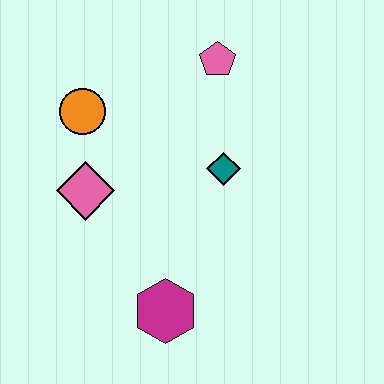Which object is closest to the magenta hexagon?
The pink diamond is closest to the magenta hexagon.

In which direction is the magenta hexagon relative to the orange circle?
The magenta hexagon is below the orange circle.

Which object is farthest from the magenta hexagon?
The pink pentagon is farthest from the magenta hexagon.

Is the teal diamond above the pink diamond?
Yes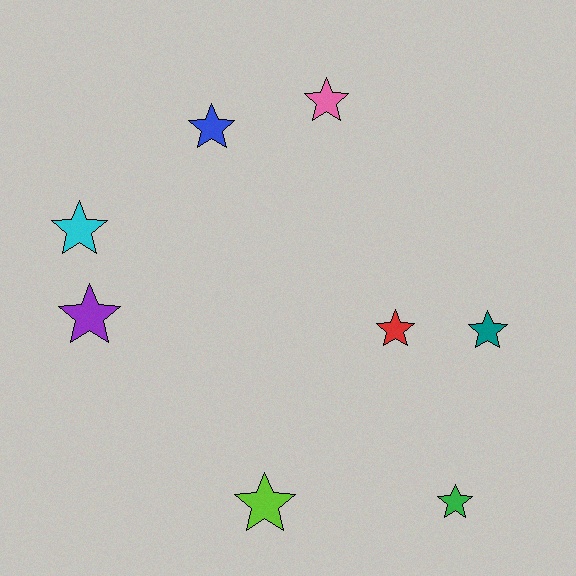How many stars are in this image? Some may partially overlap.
There are 8 stars.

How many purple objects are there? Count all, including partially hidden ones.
There is 1 purple object.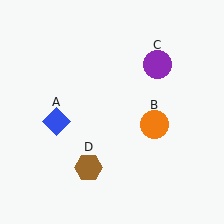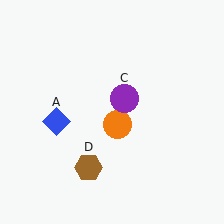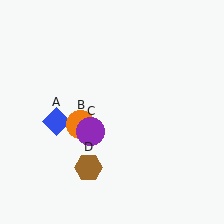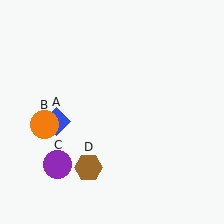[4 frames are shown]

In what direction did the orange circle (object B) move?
The orange circle (object B) moved left.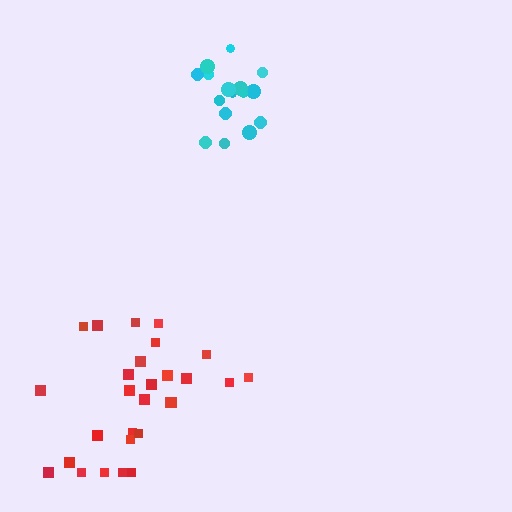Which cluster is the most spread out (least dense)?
Red.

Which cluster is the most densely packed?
Cyan.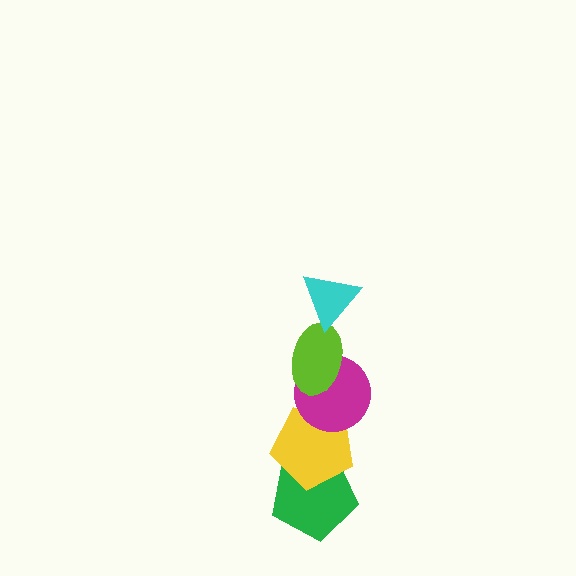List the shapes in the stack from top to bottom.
From top to bottom: the cyan triangle, the lime ellipse, the magenta circle, the yellow pentagon, the green pentagon.